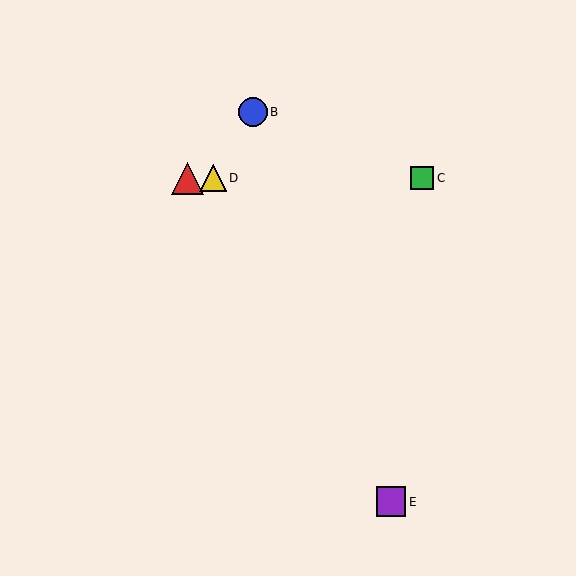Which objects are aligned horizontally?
Objects A, C, D are aligned horizontally.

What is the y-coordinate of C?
Object C is at y≈178.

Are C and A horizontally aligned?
Yes, both are at y≈178.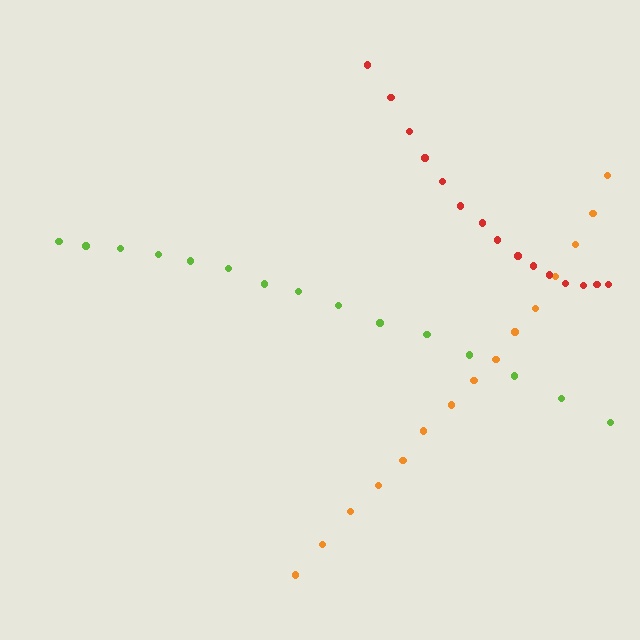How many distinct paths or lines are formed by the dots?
There are 3 distinct paths.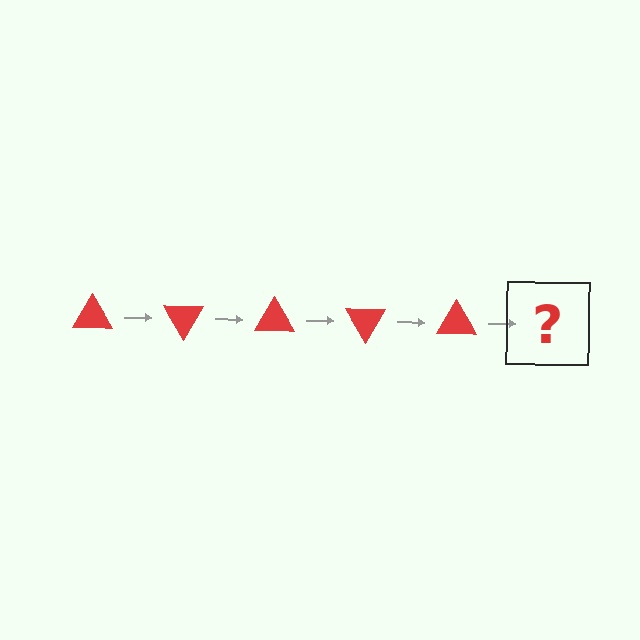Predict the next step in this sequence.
The next step is a red triangle rotated 300 degrees.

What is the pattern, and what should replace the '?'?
The pattern is that the triangle rotates 60 degrees each step. The '?' should be a red triangle rotated 300 degrees.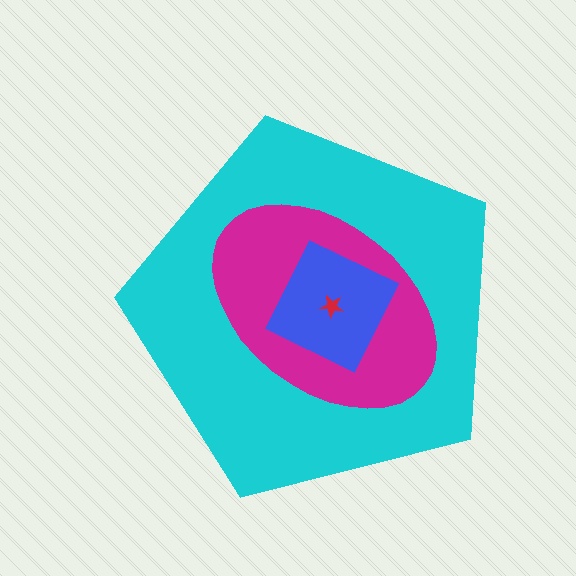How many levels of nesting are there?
4.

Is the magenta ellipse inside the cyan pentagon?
Yes.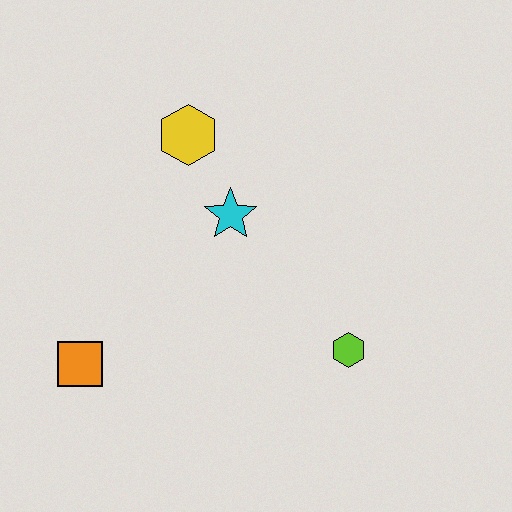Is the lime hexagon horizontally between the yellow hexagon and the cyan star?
No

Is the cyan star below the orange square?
No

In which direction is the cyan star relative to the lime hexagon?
The cyan star is above the lime hexagon.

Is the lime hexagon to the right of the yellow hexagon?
Yes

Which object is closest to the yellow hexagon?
The cyan star is closest to the yellow hexagon.